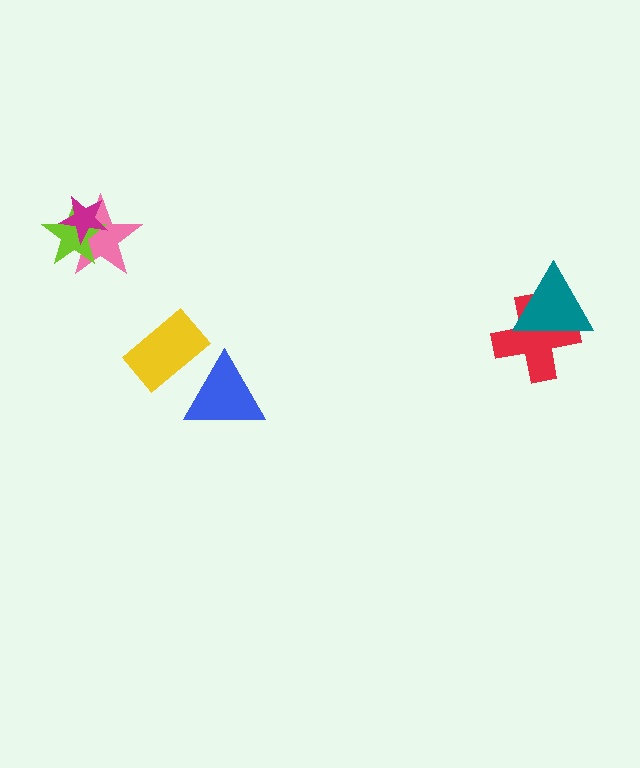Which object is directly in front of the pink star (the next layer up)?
The lime star is directly in front of the pink star.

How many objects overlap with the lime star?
2 objects overlap with the lime star.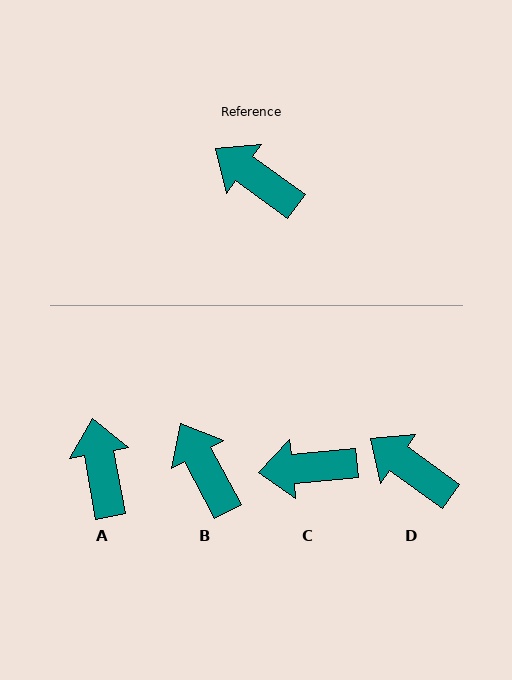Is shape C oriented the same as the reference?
No, it is off by about 41 degrees.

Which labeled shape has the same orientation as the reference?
D.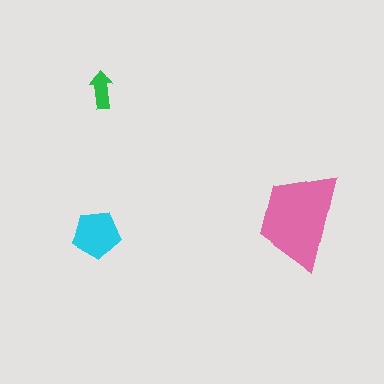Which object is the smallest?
The green arrow.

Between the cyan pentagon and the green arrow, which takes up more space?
The cyan pentagon.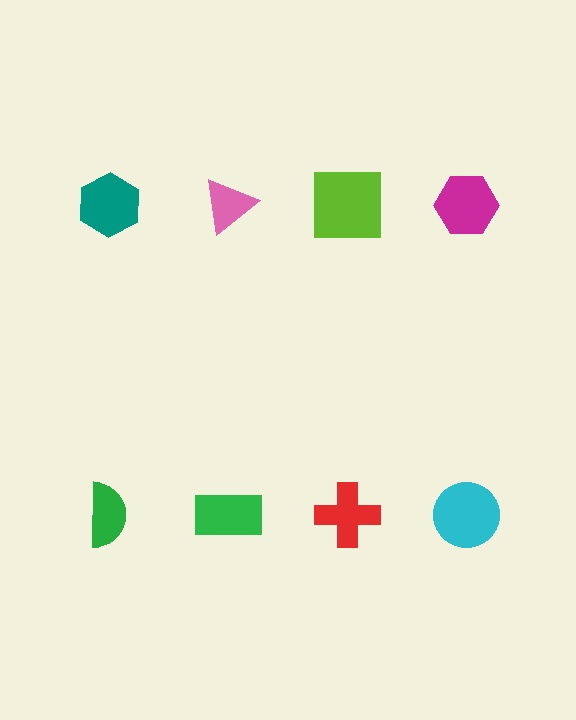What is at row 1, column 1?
A teal hexagon.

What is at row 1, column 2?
A pink triangle.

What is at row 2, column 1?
A green semicircle.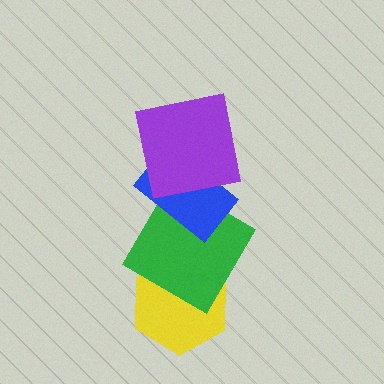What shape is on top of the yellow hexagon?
The green diamond is on top of the yellow hexagon.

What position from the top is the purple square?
The purple square is 1st from the top.